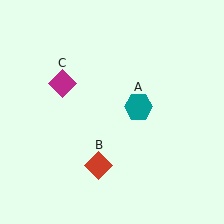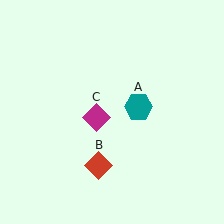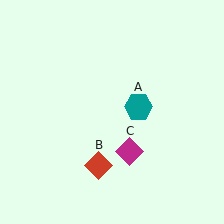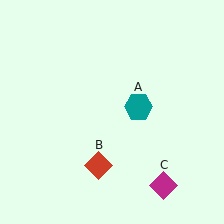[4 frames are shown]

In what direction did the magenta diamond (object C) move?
The magenta diamond (object C) moved down and to the right.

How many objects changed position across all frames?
1 object changed position: magenta diamond (object C).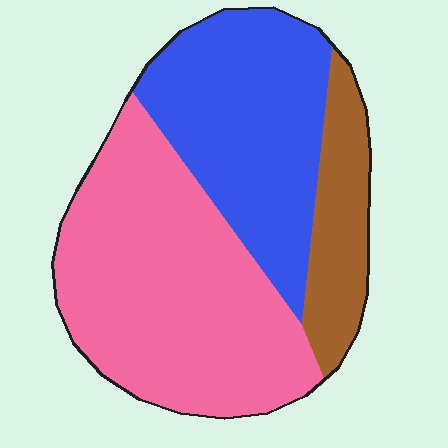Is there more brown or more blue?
Blue.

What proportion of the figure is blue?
Blue takes up about one third (1/3) of the figure.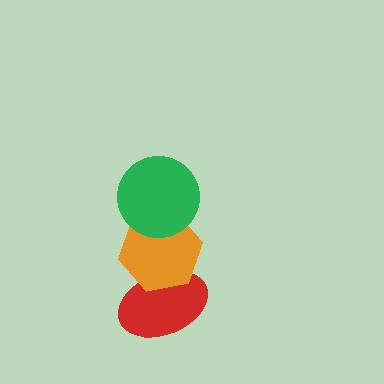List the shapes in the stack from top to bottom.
From top to bottom: the green circle, the orange hexagon, the red ellipse.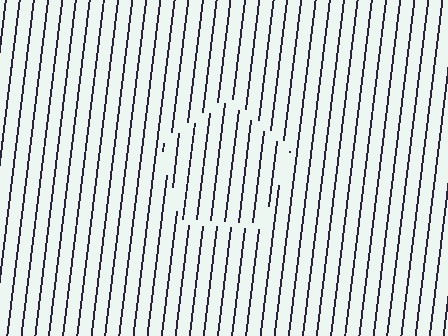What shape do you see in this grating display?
An illusory pentagon. The interior of the shape contains the same grating, shifted by half a period — the contour is defined by the phase discontinuity where line-ends from the inner and outer gratings abut.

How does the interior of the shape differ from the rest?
The interior of the shape contains the same grating, shifted by half a period — the contour is defined by the phase discontinuity where line-ends from the inner and outer gratings abut.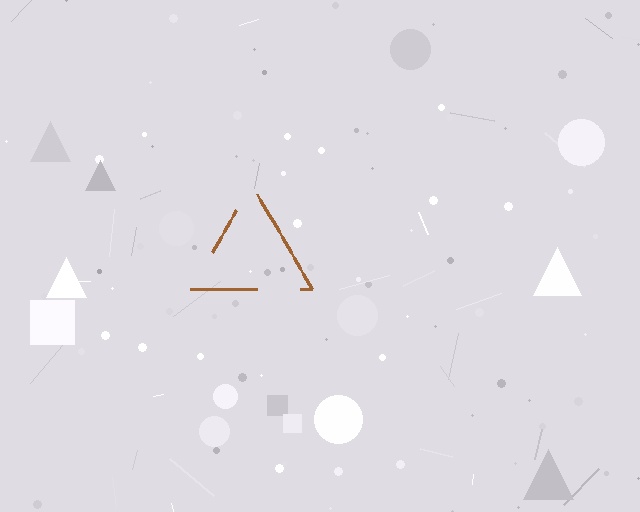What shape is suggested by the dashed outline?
The dashed outline suggests a triangle.